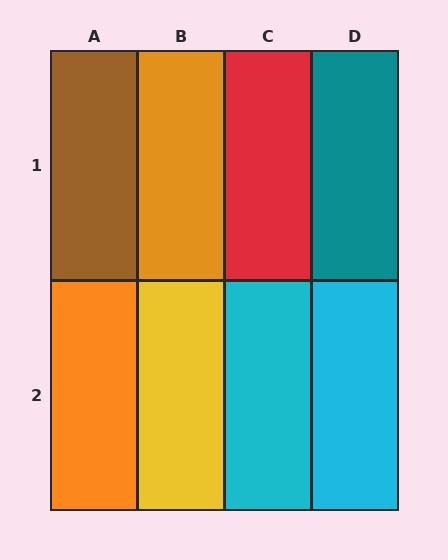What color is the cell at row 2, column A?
Orange.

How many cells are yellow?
1 cell is yellow.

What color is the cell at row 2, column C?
Cyan.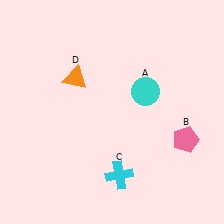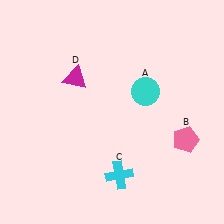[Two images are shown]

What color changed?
The triangle (D) changed from orange in Image 1 to magenta in Image 2.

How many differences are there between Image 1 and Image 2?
There is 1 difference between the two images.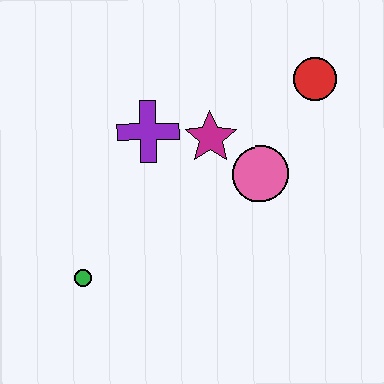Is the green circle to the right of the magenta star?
No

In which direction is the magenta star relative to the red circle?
The magenta star is to the left of the red circle.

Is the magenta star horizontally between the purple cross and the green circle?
No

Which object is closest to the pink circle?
The magenta star is closest to the pink circle.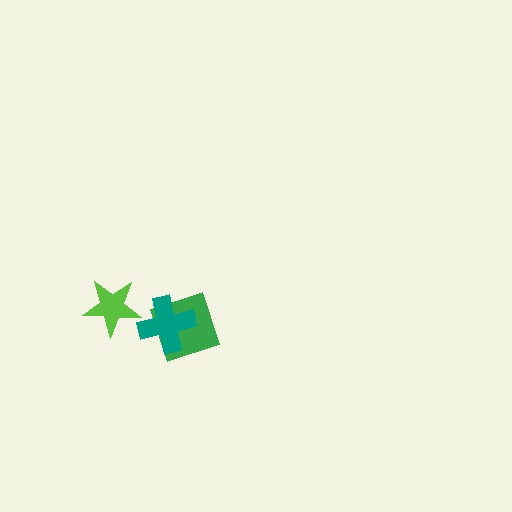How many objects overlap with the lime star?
0 objects overlap with the lime star.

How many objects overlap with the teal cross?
1 object overlaps with the teal cross.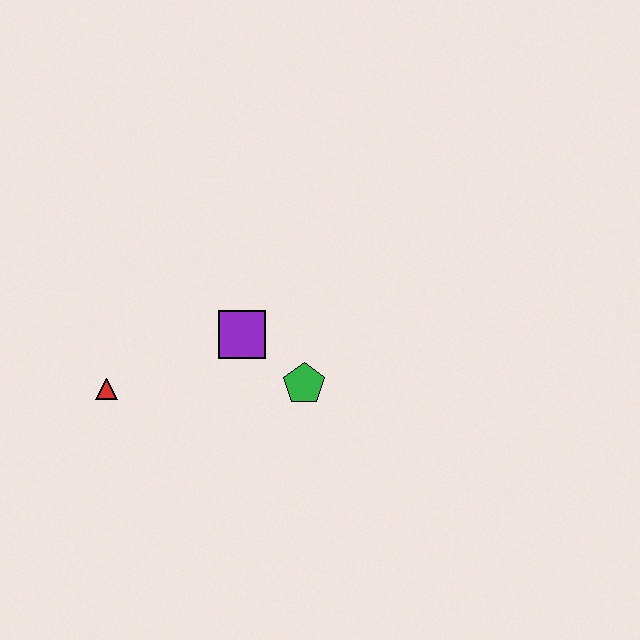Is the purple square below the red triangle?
No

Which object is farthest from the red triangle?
The green pentagon is farthest from the red triangle.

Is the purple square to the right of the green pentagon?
No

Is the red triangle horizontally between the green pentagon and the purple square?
No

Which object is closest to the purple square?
The green pentagon is closest to the purple square.